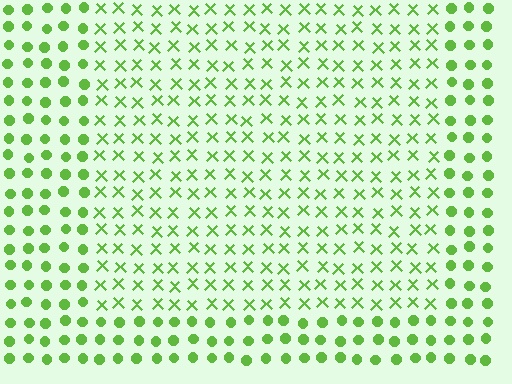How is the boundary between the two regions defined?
The boundary is defined by a change in element shape: X marks inside vs. circles outside. All elements share the same color and spacing.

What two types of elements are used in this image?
The image uses X marks inside the rectangle region and circles outside it.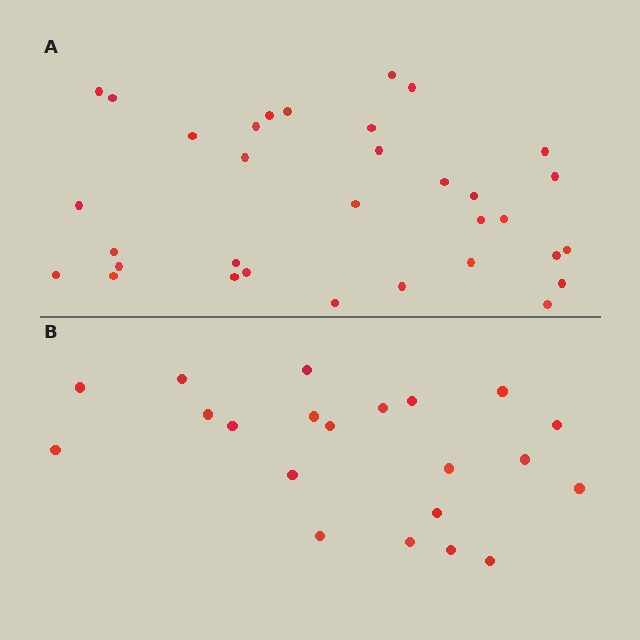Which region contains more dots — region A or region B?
Region A (the top region) has more dots.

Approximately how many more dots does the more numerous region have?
Region A has roughly 12 or so more dots than region B.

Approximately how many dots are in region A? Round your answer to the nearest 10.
About 30 dots. (The exact count is 33, which rounds to 30.)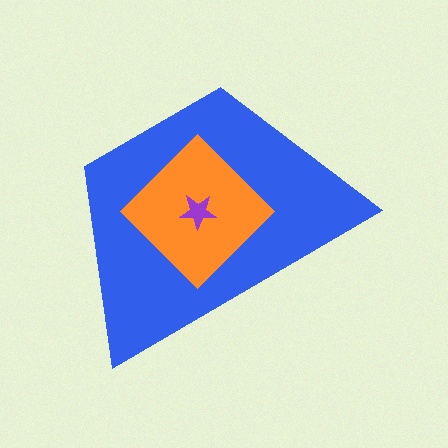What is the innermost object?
The purple star.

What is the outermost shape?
The blue trapezoid.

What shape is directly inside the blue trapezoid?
The orange diamond.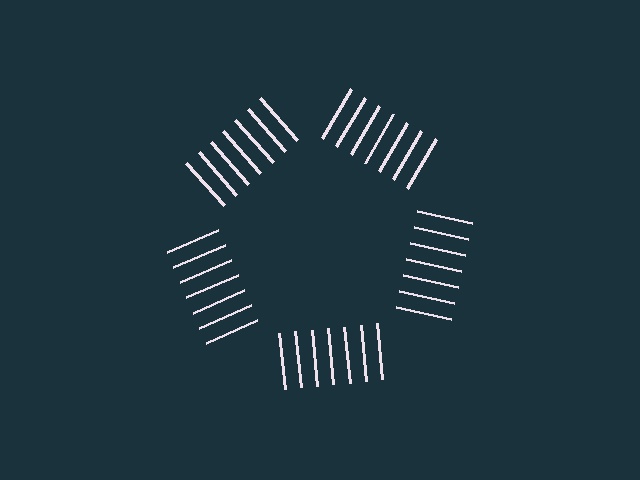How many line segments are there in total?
35 — 7 along each of the 5 edges.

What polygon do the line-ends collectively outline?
An illusory pentagon — the line segments terminate on its edges but no continuous stroke is drawn.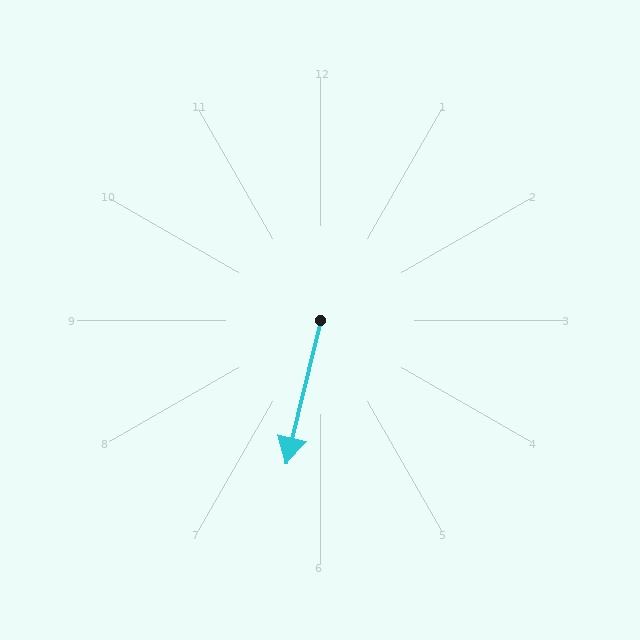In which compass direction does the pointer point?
South.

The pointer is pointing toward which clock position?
Roughly 6 o'clock.